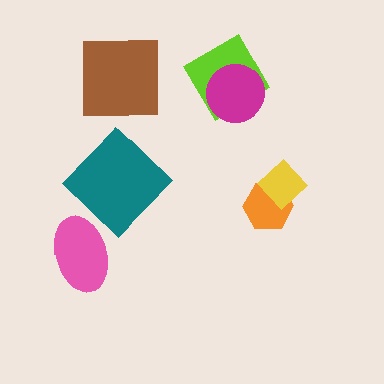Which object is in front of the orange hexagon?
The yellow diamond is in front of the orange hexagon.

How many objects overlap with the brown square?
0 objects overlap with the brown square.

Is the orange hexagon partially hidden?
Yes, it is partially covered by another shape.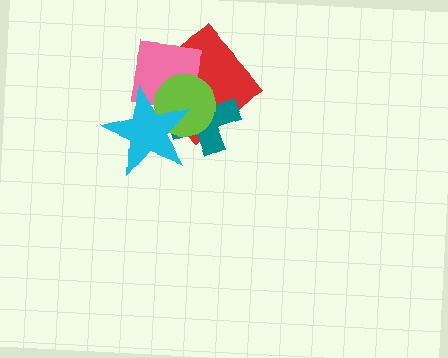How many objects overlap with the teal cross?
4 objects overlap with the teal cross.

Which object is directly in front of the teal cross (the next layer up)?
The pink square is directly in front of the teal cross.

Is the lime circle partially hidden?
Yes, it is partially covered by another shape.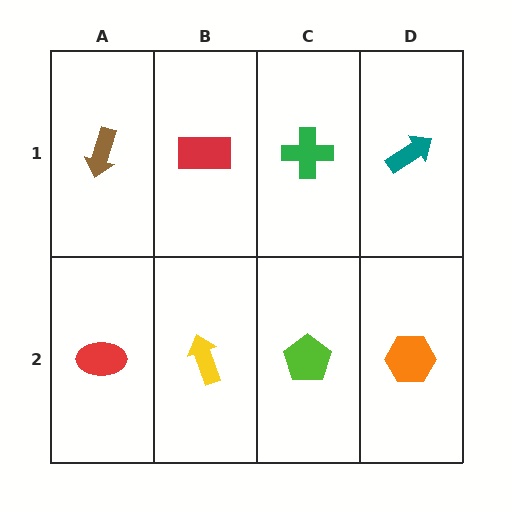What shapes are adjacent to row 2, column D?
A teal arrow (row 1, column D), a lime pentagon (row 2, column C).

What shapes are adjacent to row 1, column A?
A red ellipse (row 2, column A), a red rectangle (row 1, column B).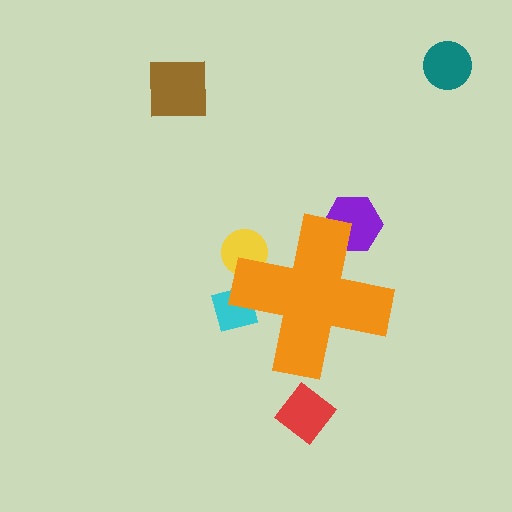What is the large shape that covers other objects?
An orange cross.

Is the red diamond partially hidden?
No, the red diamond is fully visible.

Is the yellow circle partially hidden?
Yes, the yellow circle is partially hidden behind the orange cross.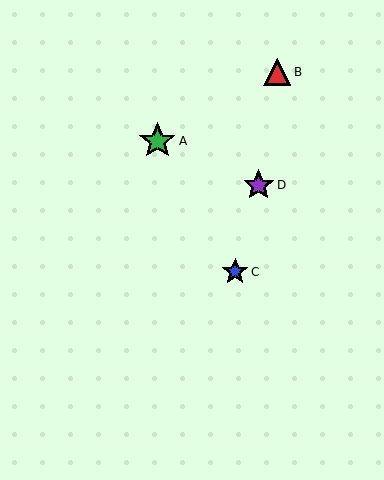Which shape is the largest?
The green star (labeled A) is the largest.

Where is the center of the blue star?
The center of the blue star is at (235, 272).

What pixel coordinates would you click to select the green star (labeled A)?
Click at (157, 141) to select the green star A.